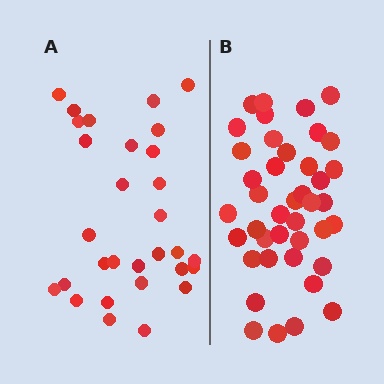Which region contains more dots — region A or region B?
Region B (the right region) has more dots.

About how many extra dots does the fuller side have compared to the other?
Region B has roughly 12 or so more dots than region A.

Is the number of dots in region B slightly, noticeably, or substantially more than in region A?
Region B has noticeably more, but not dramatically so. The ratio is roughly 1.4 to 1.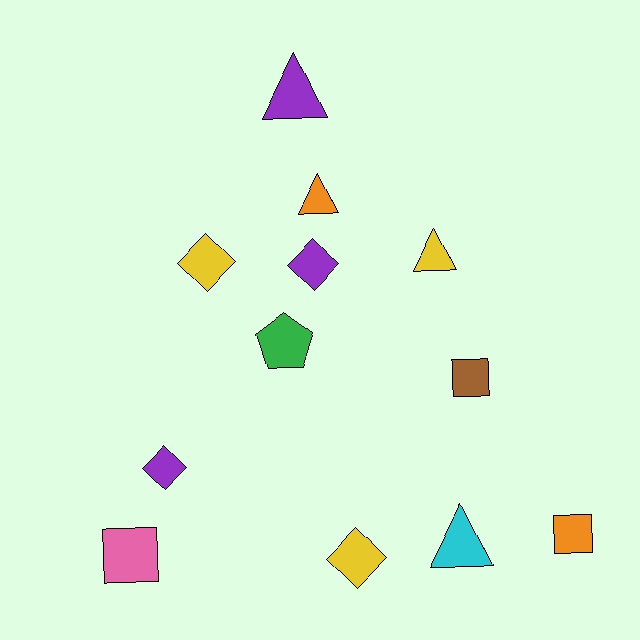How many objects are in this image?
There are 12 objects.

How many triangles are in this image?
There are 4 triangles.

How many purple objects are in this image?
There are 3 purple objects.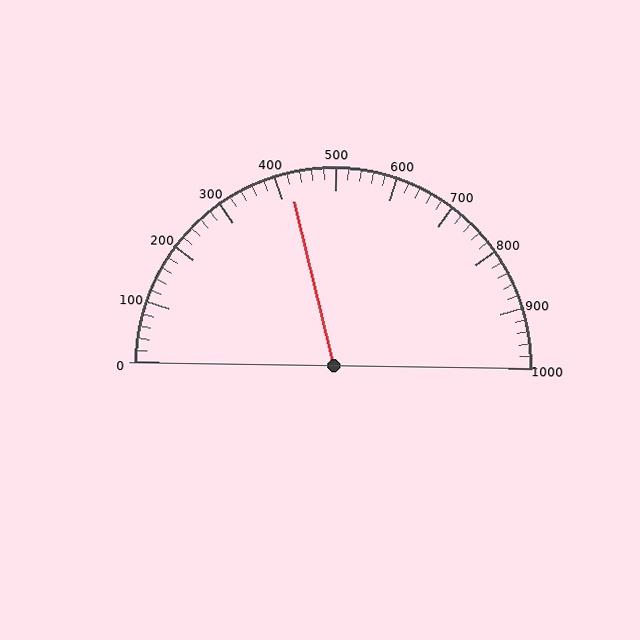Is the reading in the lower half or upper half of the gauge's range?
The reading is in the lower half of the range (0 to 1000).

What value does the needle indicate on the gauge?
The needle indicates approximately 420.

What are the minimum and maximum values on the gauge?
The gauge ranges from 0 to 1000.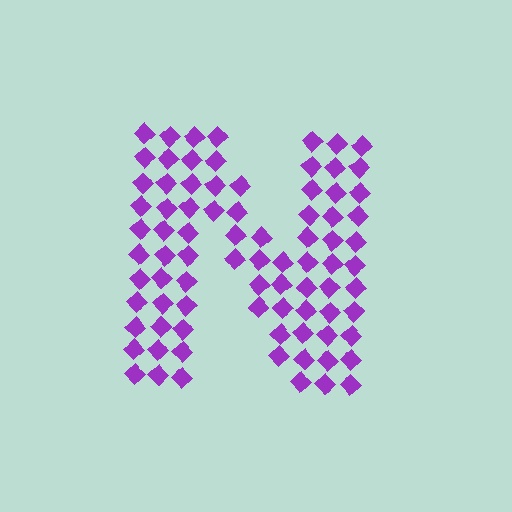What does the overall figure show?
The overall figure shows the letter N.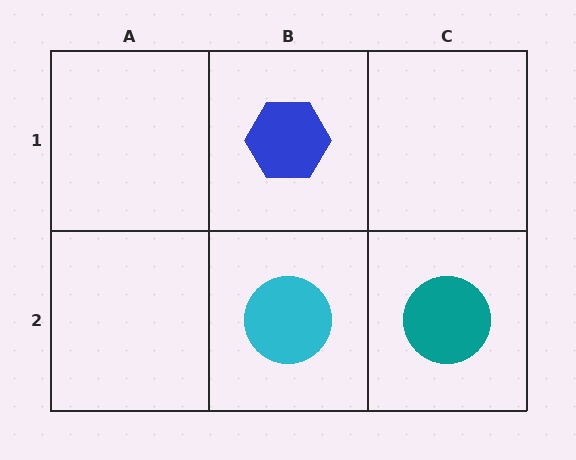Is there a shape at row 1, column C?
No, that cell is empty.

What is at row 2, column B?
A cyan circle.